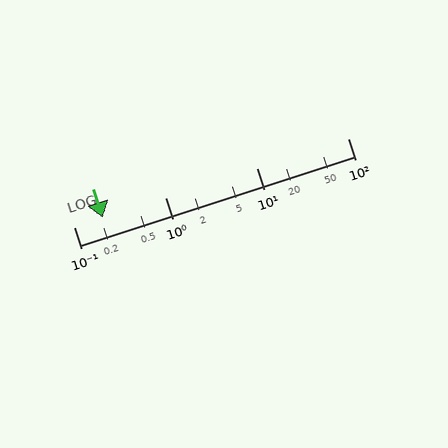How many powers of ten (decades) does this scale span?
The scale spans 3 decades, from 0.1 to 100.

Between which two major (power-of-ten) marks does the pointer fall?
The pointer is between 0.1 and 1.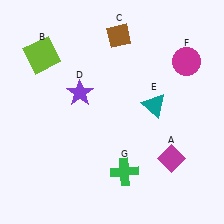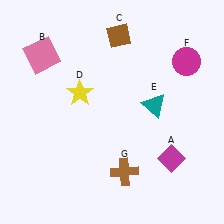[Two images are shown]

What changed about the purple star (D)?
In Image 1, D is purple. In Image 2, it changed to yellow.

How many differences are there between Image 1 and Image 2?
There are 3 differences between the two images.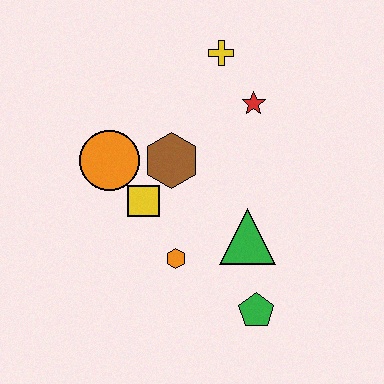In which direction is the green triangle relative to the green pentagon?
The green triangle is above the green pentagon.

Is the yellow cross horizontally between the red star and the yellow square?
Yes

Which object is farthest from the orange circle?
The green pentagon is farthest from the orange circle.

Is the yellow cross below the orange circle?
No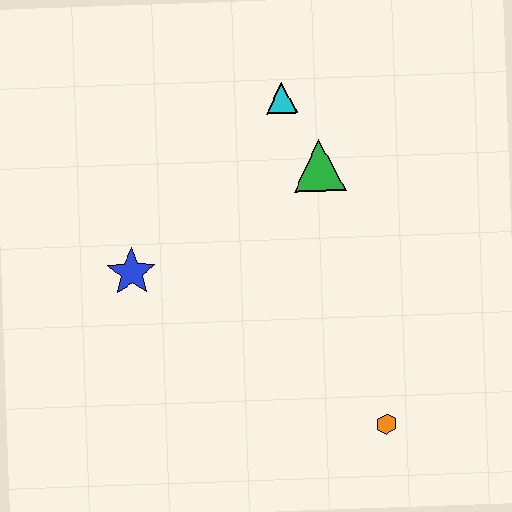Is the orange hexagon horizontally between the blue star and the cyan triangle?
No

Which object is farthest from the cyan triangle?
The orange hexagon is farthest from the cyan triangle.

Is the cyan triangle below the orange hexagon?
No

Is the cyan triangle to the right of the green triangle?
No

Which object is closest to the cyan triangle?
The green triangle is closest to the cyan triangle.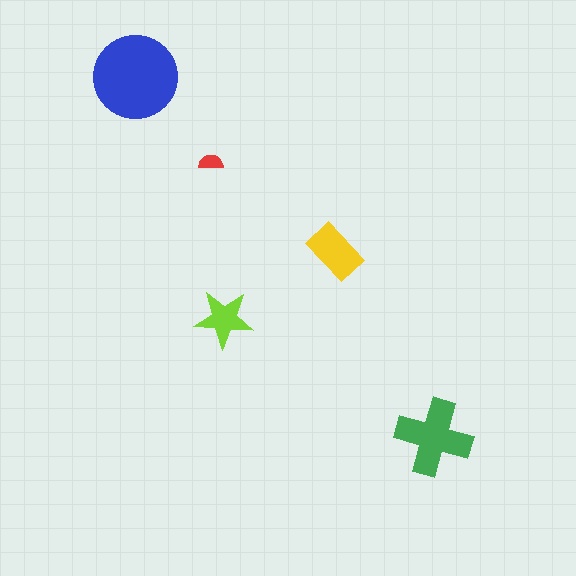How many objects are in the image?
There are 5 objects in the image.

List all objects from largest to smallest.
The blue circle, the green cross, the yellow rectangle, the lime star, the red semicircle.